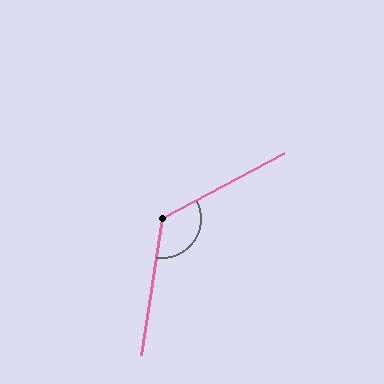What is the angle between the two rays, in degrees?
Approximately 126 degrees.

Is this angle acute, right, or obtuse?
It is obtuse.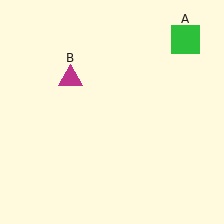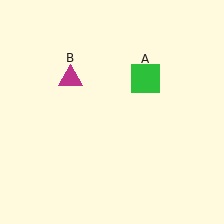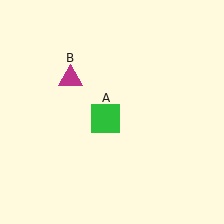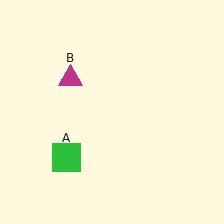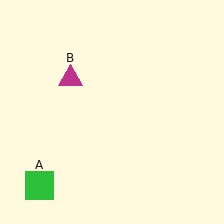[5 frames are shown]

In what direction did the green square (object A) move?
The green square (object A) moved down and to the left.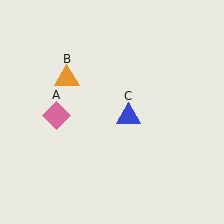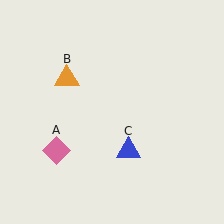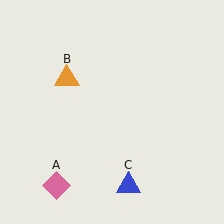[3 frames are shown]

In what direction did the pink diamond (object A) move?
The pink diamond (object A) moved down.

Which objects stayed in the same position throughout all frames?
Orange triangle (object B) remained stationary.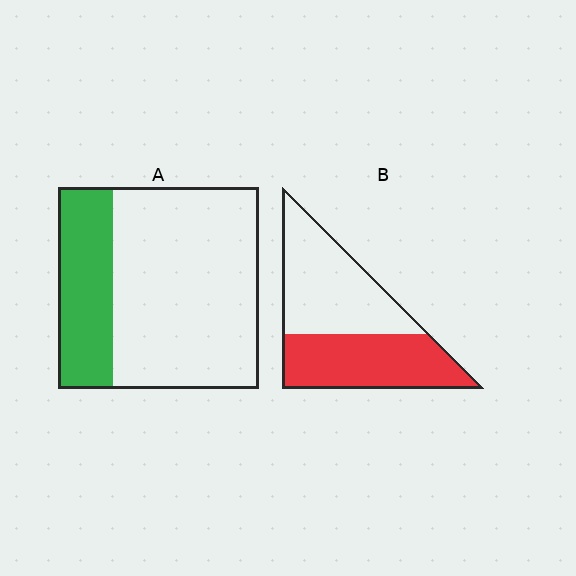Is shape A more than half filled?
No.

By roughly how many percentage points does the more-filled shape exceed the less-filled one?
By roughly 20 percentage points (B over A).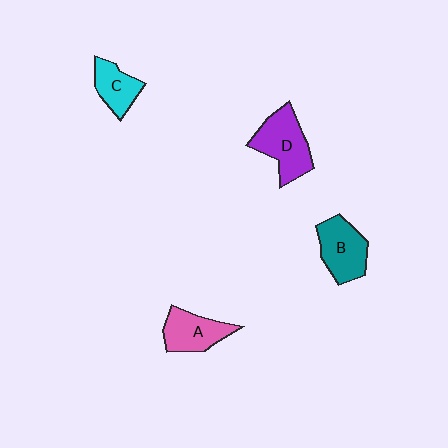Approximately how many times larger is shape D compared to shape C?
Approximately 1.6 times.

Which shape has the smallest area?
Shape C (cyan).